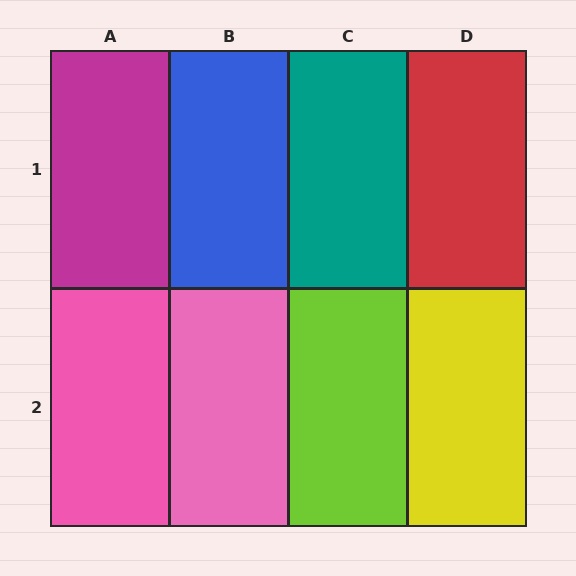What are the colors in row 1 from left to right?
Magenta, blue, teal, red.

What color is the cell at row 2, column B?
Pink.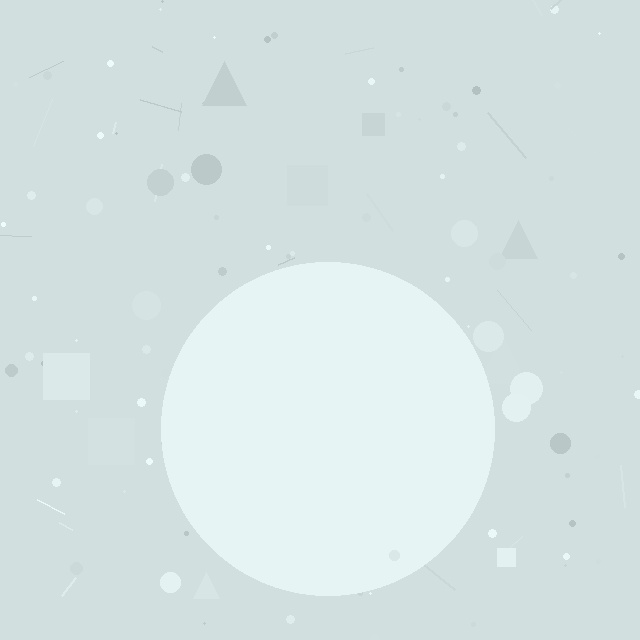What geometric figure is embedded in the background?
A circle is embedded in the background.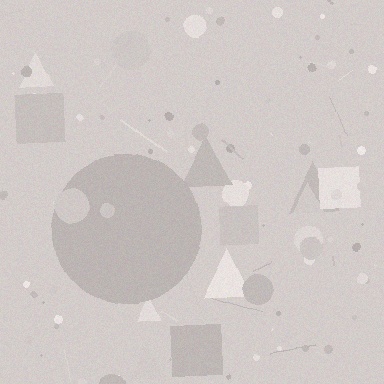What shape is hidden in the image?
A circle is hidden in the image.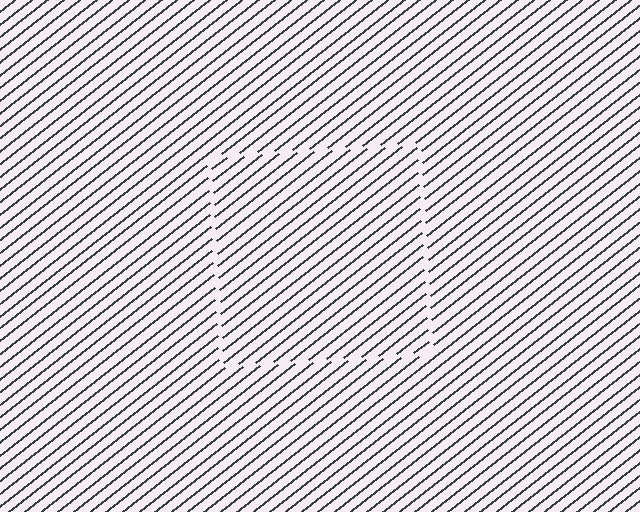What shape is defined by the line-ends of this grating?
An illusory square. The interior of the shape contains the same grating, shifted by half a period — the contour is defined by the phase discontinuity where line-ends from the inner and outer gratings abut.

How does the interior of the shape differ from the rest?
The interior of the shape contains the same grating, shifted by half a period — the contour is defined by the phase discontinuity where line-ends from the inner and outer gratings abut.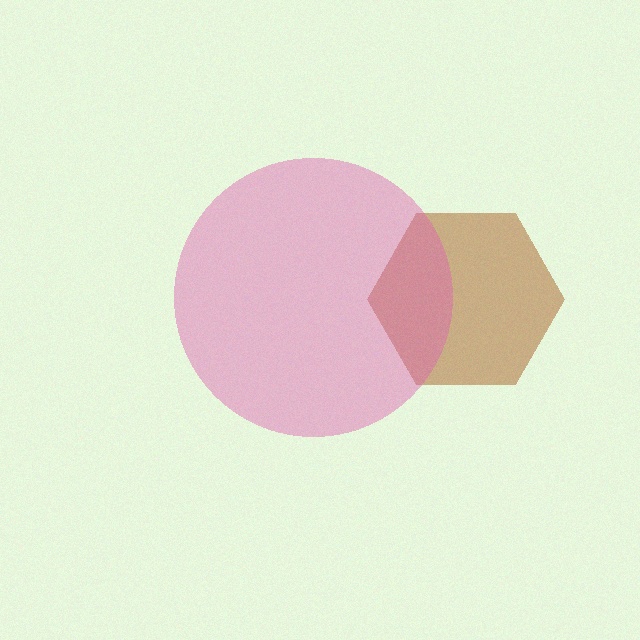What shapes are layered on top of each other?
The layered shapes are: a brown hexagon, a pink circle.